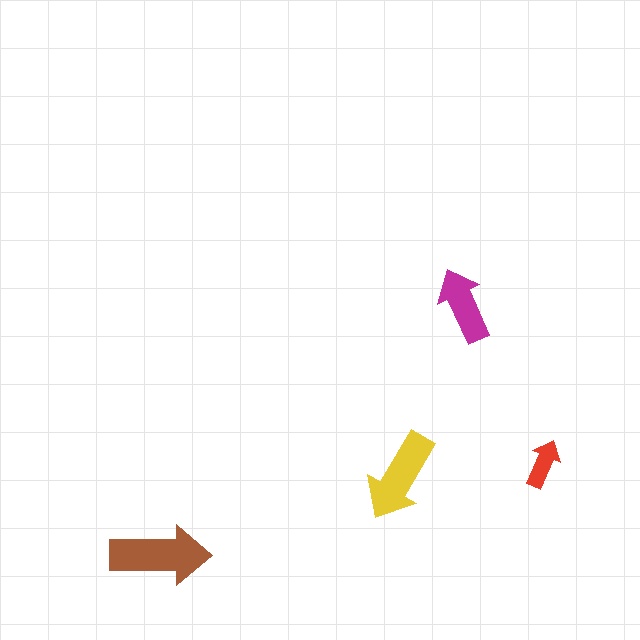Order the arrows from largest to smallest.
the brown one, the yellow one, the magenta one, the red one.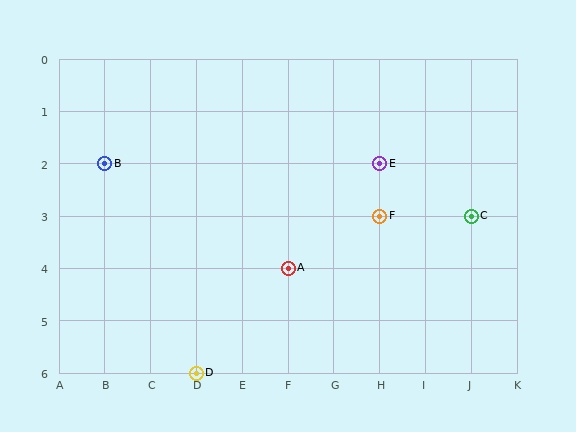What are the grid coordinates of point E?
Point E is at grid coordinates (H, 2).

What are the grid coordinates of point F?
Point F is at grid coordinates (H, 3).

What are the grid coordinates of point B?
Point B is at grid coordinates (B, 2).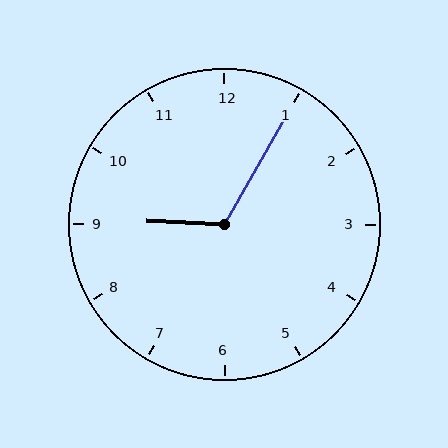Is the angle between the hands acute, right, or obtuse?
It is obtuse.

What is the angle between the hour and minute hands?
Approximately 118 degrees.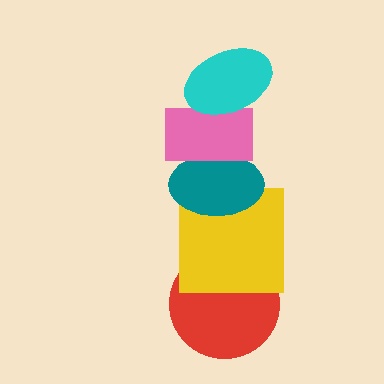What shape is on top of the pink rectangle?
The cyan ellipse is on top of the pink rectangle.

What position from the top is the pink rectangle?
The pink rectangle is 2nd from the top.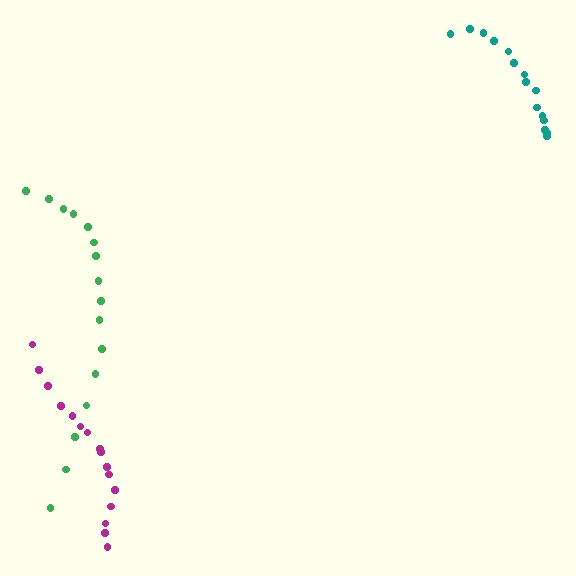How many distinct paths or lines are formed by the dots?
There are 3 distinct paths.